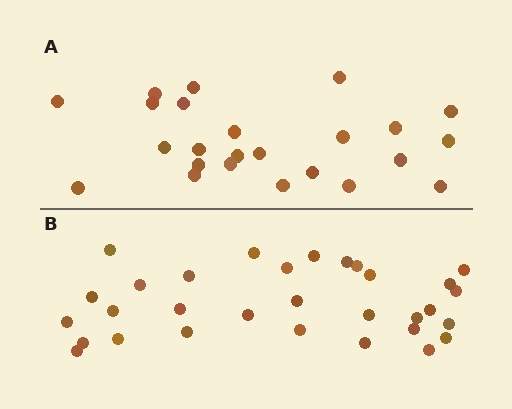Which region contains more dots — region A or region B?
Region B (the bottom region) has more dots.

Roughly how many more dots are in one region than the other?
Region B has roughly 8 or so more dots than region A.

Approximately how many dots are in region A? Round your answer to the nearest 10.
About 20 dots. (The exact count is 24, which rounds to 20.)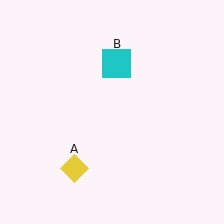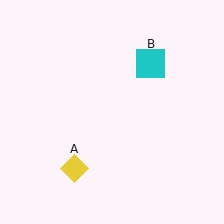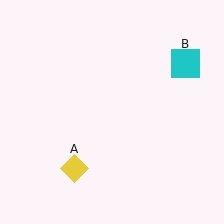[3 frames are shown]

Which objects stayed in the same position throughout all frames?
Yellow diamond (object A) remained stationary.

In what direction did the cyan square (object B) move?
The cyan square (object B) moved right.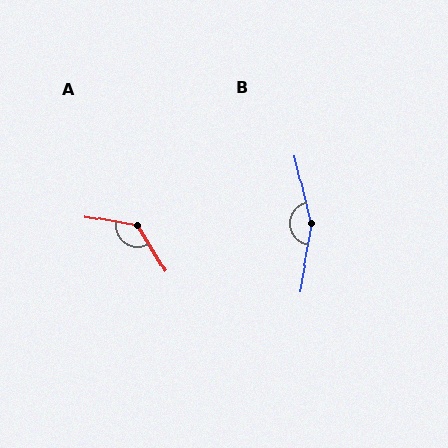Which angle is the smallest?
A, at approximately 130 degrees.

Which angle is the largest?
B, at approximately 157 degrees.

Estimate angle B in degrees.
Approximately 157 degrees.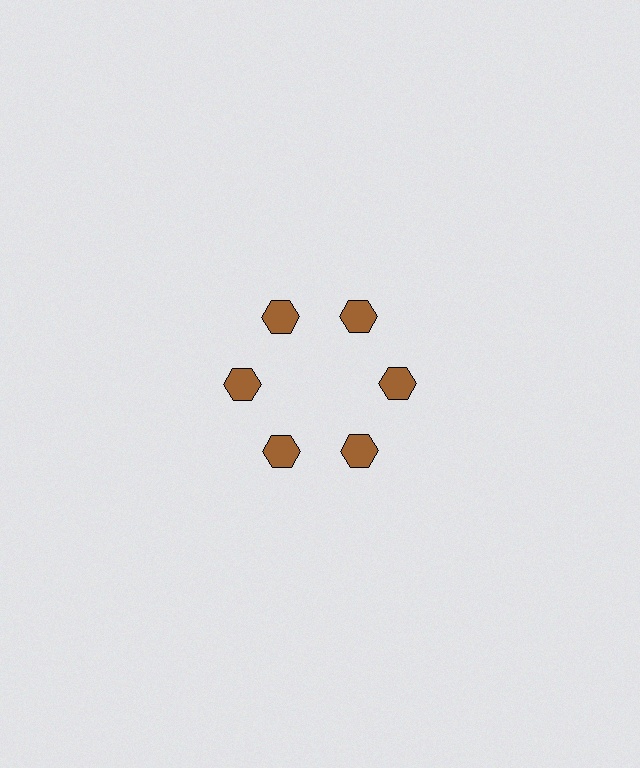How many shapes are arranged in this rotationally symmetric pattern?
There are 6 shapes, arranged in 6 groups of 1.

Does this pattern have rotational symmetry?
Yes, this pattern has 6-fold rotational symmetry. It looks the same after rotating 60 degrees around the center.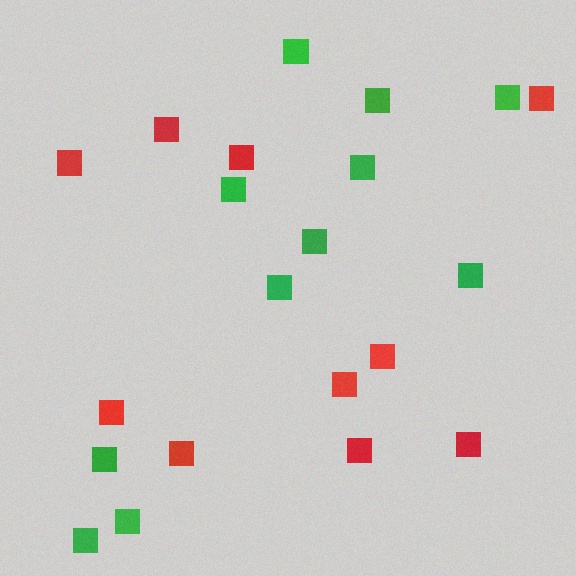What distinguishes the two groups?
There are 2 groups: one group of red squares (10) and one group of green squares (11).